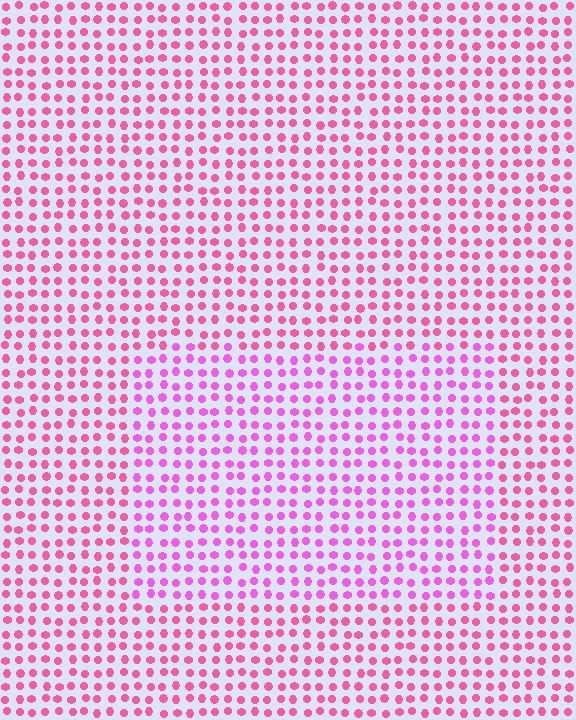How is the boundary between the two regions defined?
The boundary is defined purely by a slight shift in hue (about 27 degrees). Spacing, size, and orientation are identical on both sides.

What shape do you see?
I see a rectangle.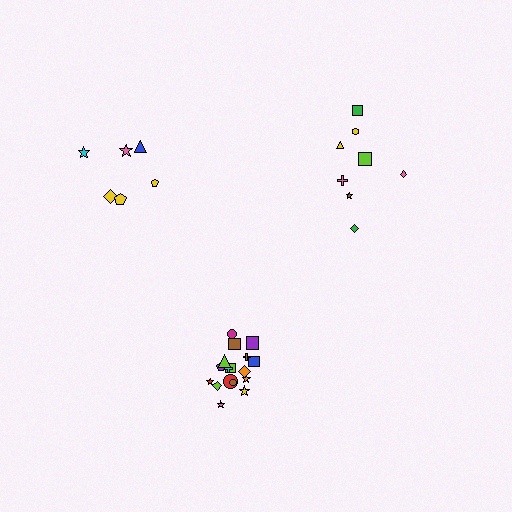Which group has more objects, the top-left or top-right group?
The top-right group.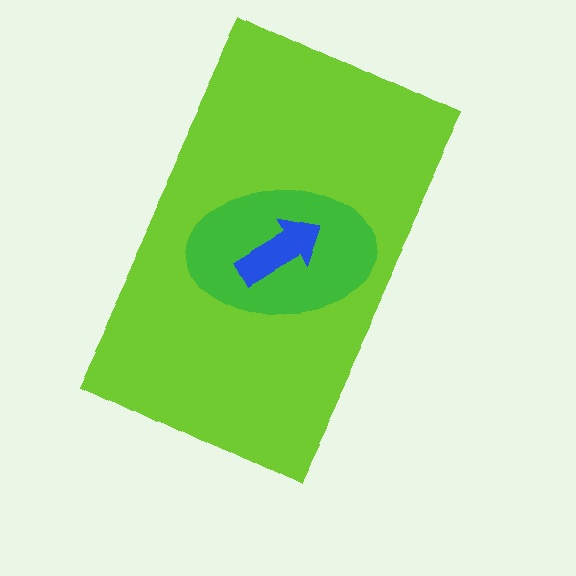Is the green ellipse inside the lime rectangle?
Yes.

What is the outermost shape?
The lime rectangle.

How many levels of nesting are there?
3.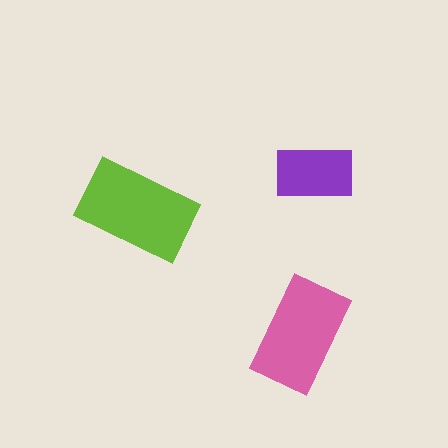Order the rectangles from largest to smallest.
the lime one, the pink one, the purple one.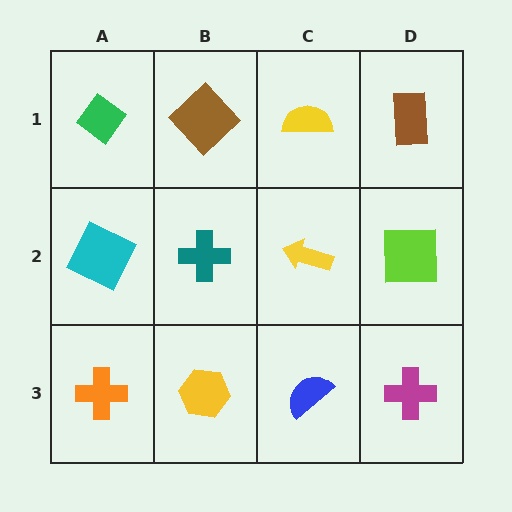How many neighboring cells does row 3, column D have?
2.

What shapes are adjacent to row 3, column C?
A yellow arrow (row 2, column C), a yellow hexagon (row 3, column B), a magenta cross (row 3, column D).